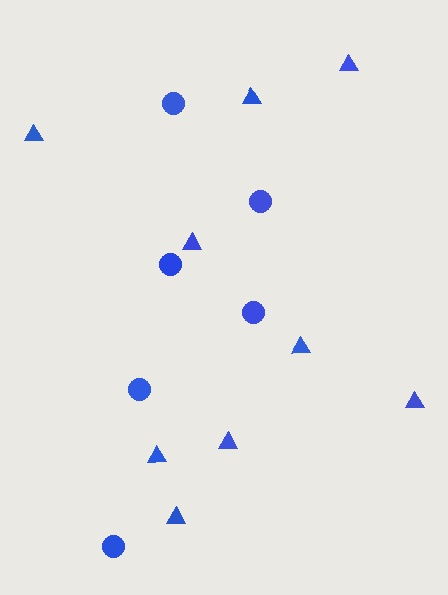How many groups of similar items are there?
There are 2 groups: one group of triangles (9) and one group of circles (6).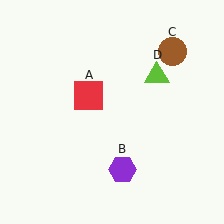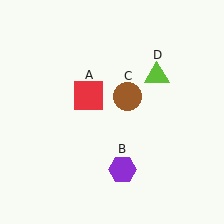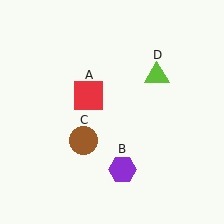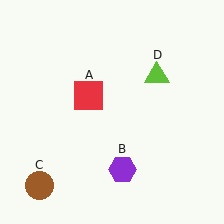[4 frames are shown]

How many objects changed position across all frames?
1 object changed position: brown circle (object C).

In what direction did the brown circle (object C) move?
The brown circle (object C) moved down and to the left.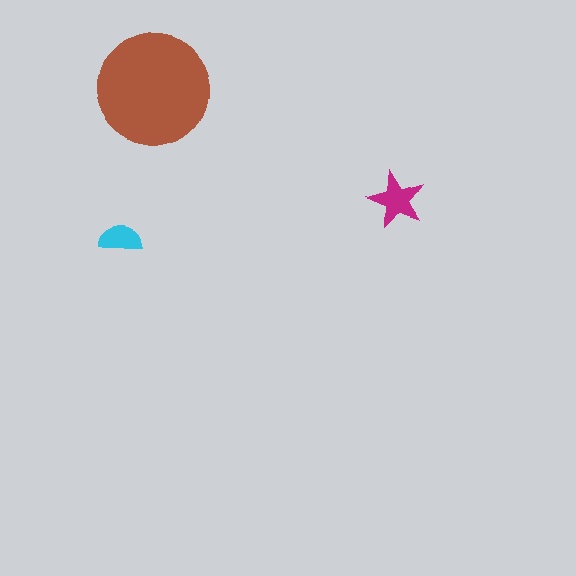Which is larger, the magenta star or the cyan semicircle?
The magenta star.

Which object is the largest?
The brown circle.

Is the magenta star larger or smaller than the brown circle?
Smaller.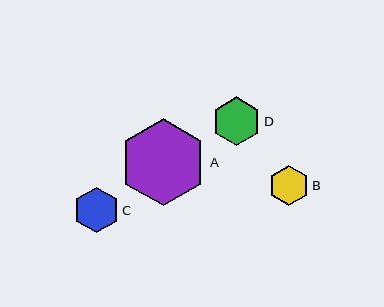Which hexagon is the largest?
Hexagon A is the largest with a size of approximately 88 pixels.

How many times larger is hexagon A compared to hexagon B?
Hexagon A is approximately 2.2 times the size of hexagon B.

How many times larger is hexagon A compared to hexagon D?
Hexagon A is approximately 1.8 times the size of hexagon D.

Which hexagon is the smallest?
Hexagon B is the smallest with a size of approximately 40 pixels.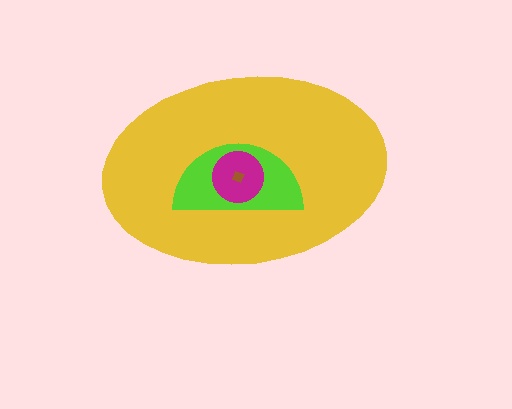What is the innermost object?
The brown diamond.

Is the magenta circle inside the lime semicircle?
Yes.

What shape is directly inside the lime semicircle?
The magenta circle.